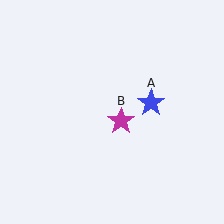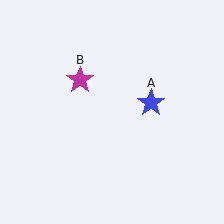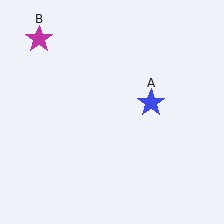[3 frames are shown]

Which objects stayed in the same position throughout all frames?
Blue star (object A) remained stationary.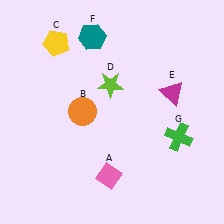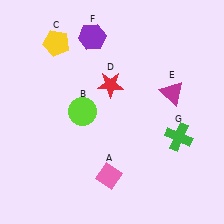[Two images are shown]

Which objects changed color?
B changed from orange to lime. D changed from lime to red. F changed from teal to purple.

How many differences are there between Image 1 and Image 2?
There are 3 differences between the two images.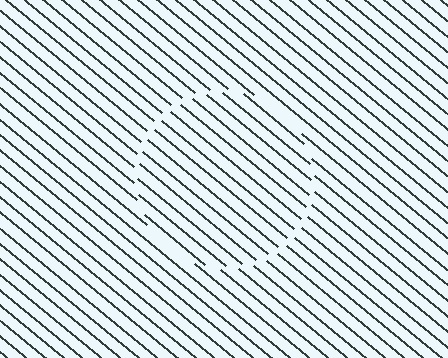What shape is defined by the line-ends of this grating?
An illusory circle. The interior of the shape contains the same grating, shifted by half a period — the contour is defined by the phase discontinuity where line-ends from the inner and outer gratings abut.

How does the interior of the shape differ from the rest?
The interior of the shape contains the same grating, shifted by half a period — the contour is defined by the phase discontinuity where line-ends from the inner and outer gratings abut.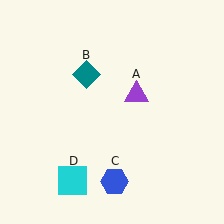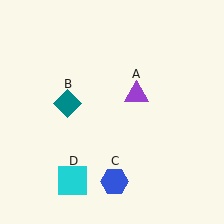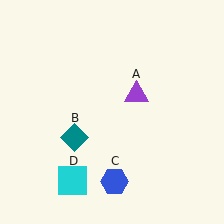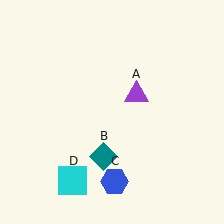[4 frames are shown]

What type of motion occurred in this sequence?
The teal diamond (object B) rotated counterclockwise around the center of the scene.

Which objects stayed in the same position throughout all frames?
Purple triangle (object A) and blue hexagon (object C) and cyan square (object D) remained stationary.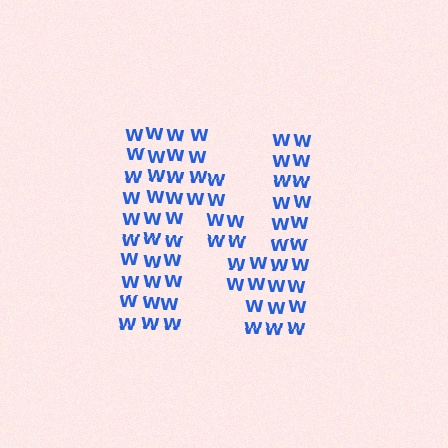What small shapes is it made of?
It is made of small letter W's.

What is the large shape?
The large shape is the letter N.